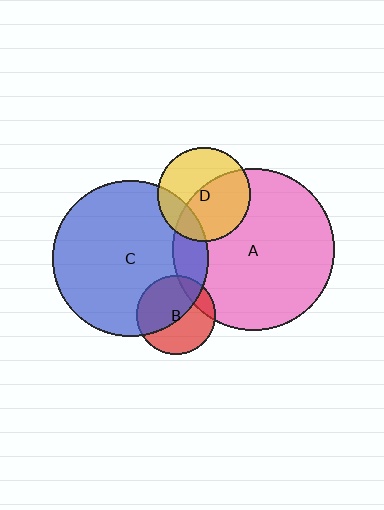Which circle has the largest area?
Circle A (pink).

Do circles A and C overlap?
Yes.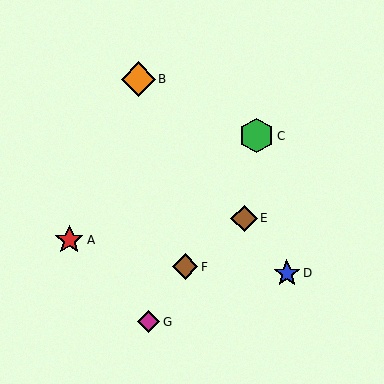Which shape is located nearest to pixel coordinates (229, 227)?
The brown diamond (labeled E) at (244, 218) is nearest to that location.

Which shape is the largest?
The green hexagon (labeled C) is the largest.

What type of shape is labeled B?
Shape B is an orange diamond.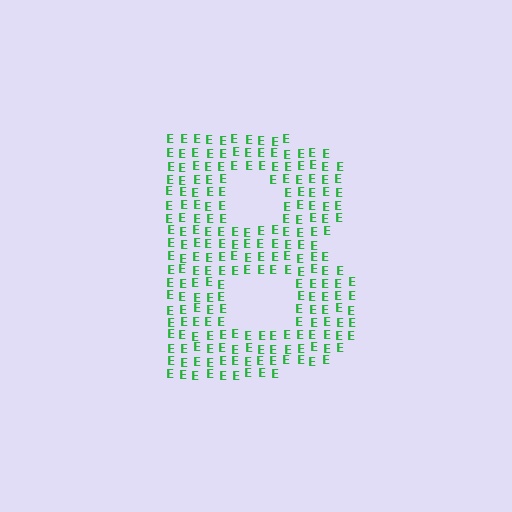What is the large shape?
The large shape is the letter B.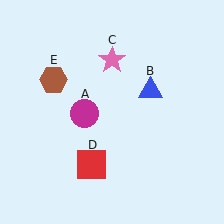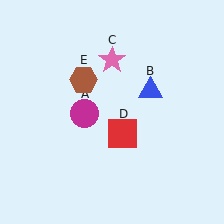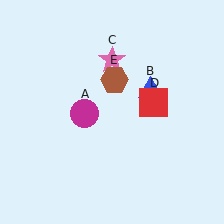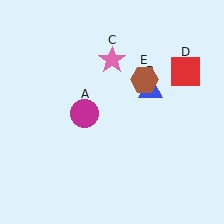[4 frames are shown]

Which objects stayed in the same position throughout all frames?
Magenta circle (object A) and blue triangle (object B) and pink star (object C) remained stationary.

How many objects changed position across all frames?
2 objects changed position: red square (object D), brown hexagon (object E).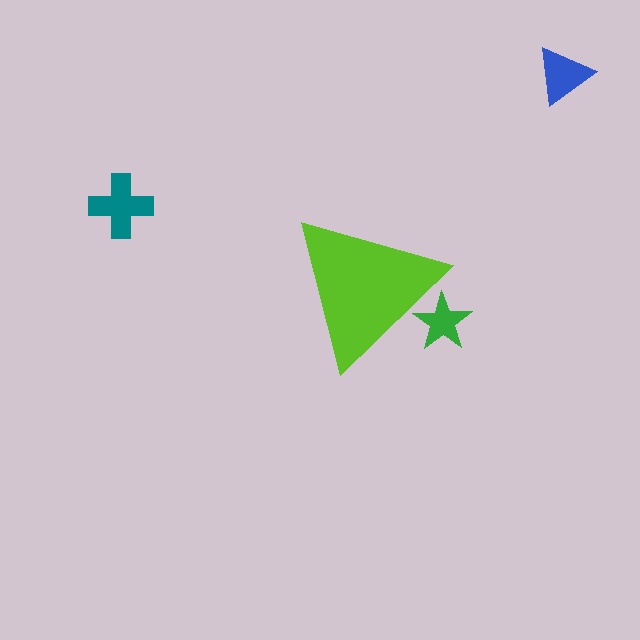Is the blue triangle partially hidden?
No, the blue triangle is fully visible.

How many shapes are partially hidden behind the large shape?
1 shape is partially hidden.